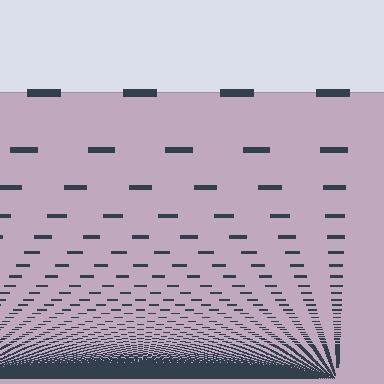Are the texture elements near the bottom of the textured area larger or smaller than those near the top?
Smaller. The gradient is inverted — elements near the bottom are smaller and denser.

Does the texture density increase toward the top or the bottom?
Density increases toward the bottom.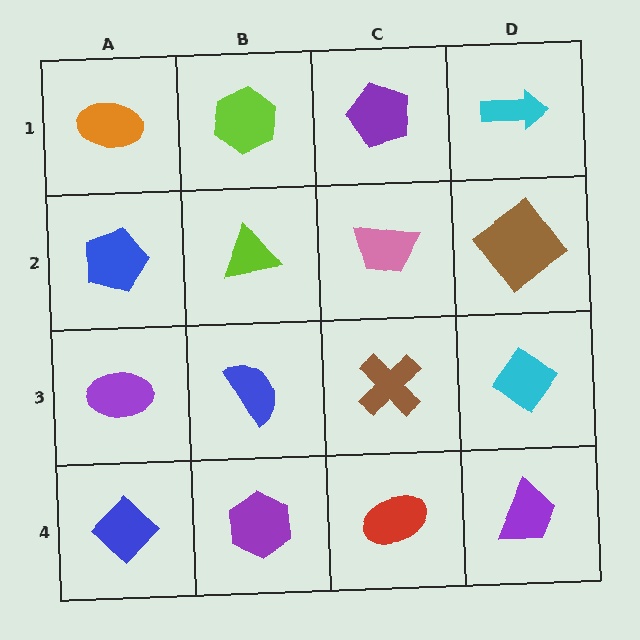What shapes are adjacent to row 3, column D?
A brown diamond (row 2, column D), a purple trapezoid (row 4, column D), a brown cross (row 3, column C).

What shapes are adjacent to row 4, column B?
A blue semicircle (row 3, column B), a blue diamond (row 4, column A), a red ellipse (row 4, column C).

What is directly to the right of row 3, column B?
A brown cross.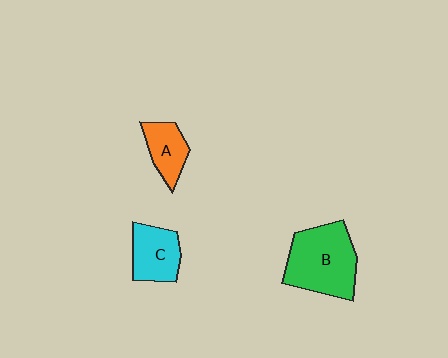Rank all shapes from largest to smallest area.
From largest to smallest: B (green), C (cyan), A (orange).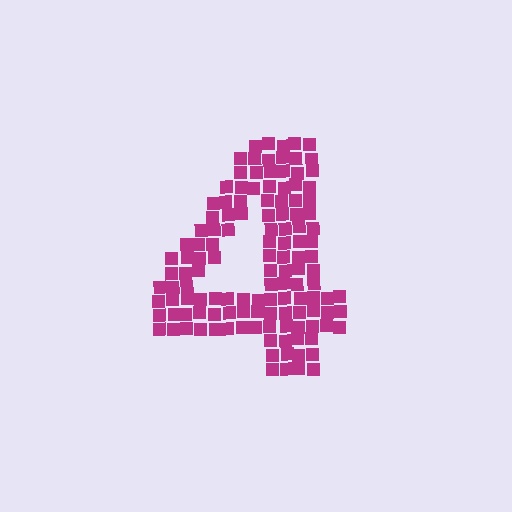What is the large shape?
The large shape is the digit 4.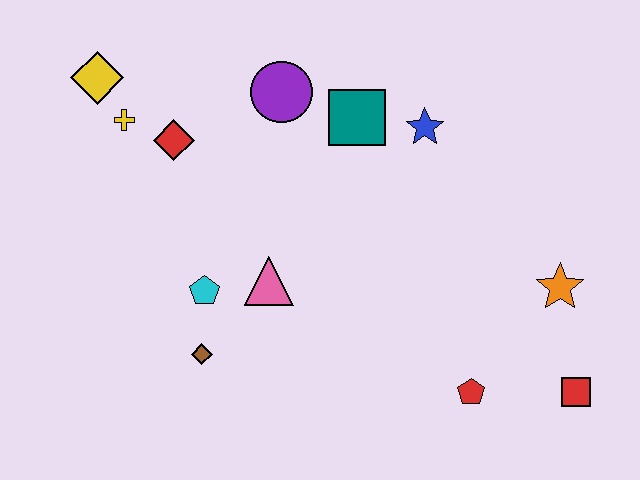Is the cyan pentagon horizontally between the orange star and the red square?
No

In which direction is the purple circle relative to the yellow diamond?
The purple circle is to the right of the yellow diamond.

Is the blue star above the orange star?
Yes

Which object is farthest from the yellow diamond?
The red square is farthest from the yellow diamond.